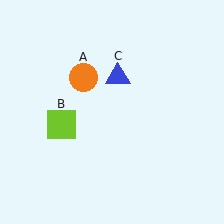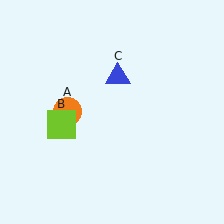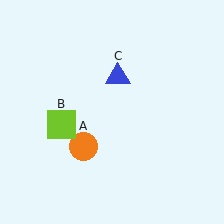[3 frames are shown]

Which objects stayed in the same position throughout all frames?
Lime square (object B) and blue triangle (object C) remained stationary.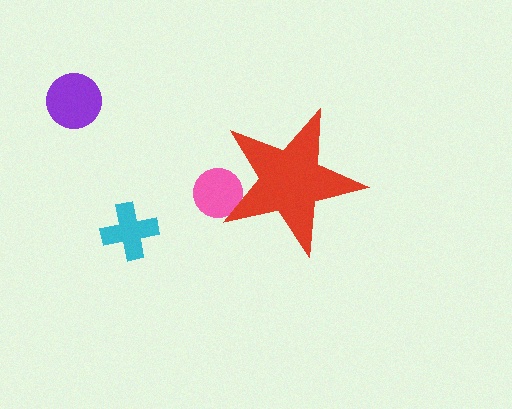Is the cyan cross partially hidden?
No, the cyan cross is fully visible.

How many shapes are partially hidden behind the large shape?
1 shape is partially hidden.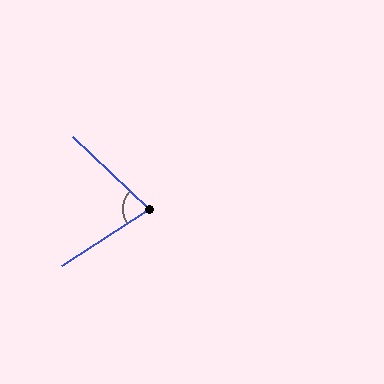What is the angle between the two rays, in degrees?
Approximately 76 degrees.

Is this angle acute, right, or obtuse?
It is acute.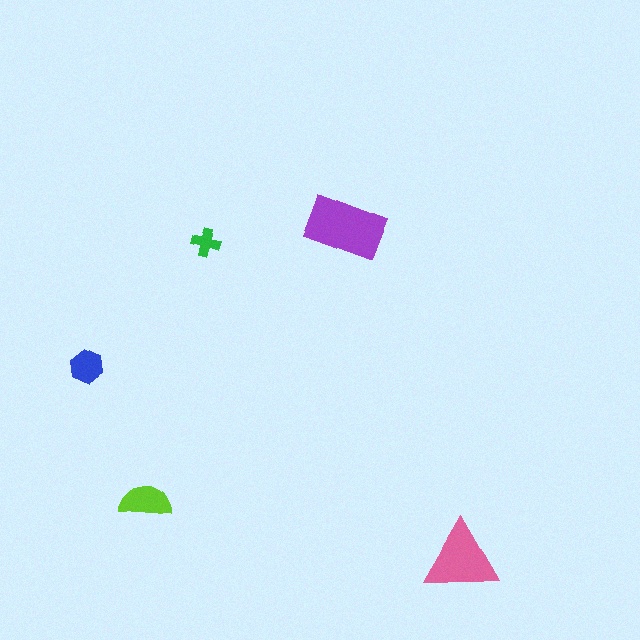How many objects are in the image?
There are 5 objects in the image.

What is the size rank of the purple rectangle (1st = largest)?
1st.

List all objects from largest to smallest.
The purple rectangle, the pink triangle, the lime semicircle, the blue hexagon, the green cross.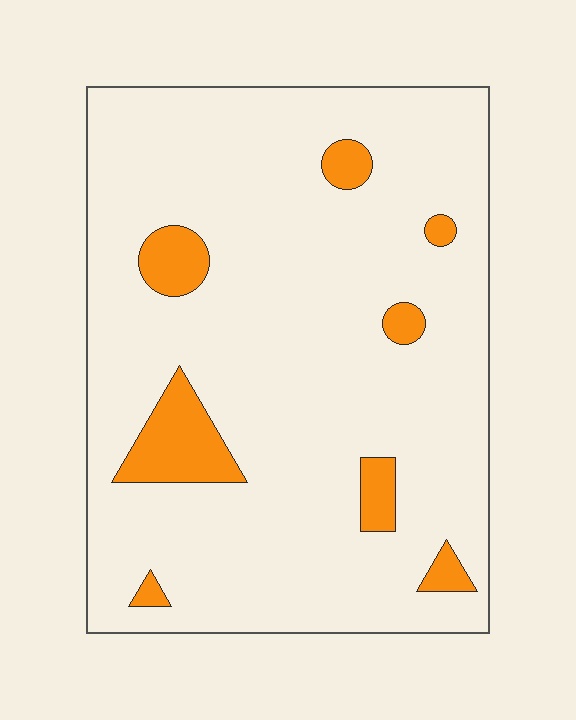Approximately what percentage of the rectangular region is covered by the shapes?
Approximately 10%.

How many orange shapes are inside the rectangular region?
8.